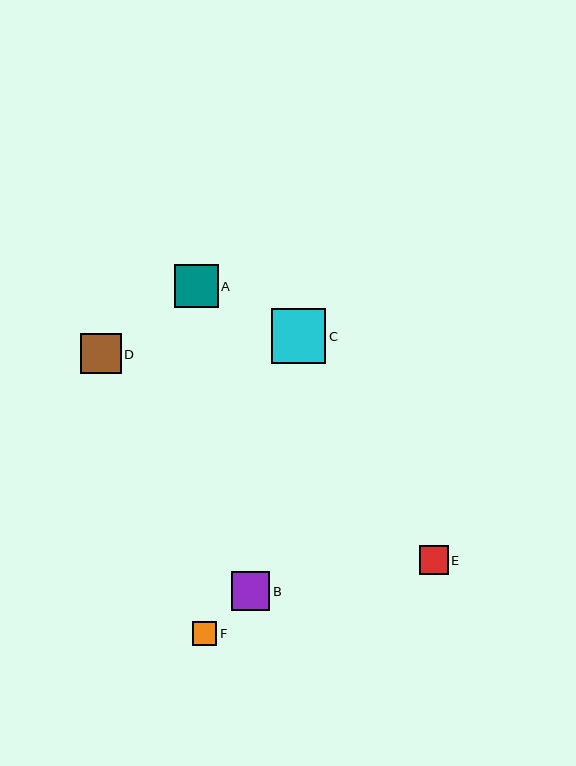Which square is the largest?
Square C is the largest with a size of approximately 55 pixels.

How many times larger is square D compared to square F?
Square D is approximately 1.7 times the size of square F.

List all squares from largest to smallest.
From largest to smallest: C, A, D, B, E, F.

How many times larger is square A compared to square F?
Square A is approximately 1.8 times the size of square F.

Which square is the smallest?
Square F is the smallest with a size of approximately 24 pixels.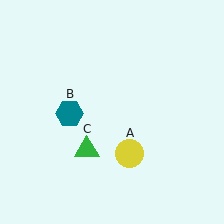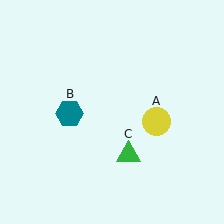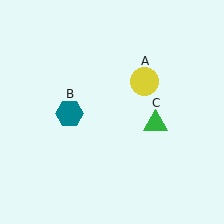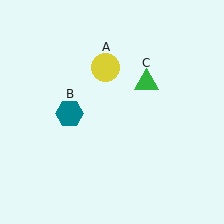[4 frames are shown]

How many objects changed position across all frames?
2 objects changed position: yellow circle (object A), green triangle (object C).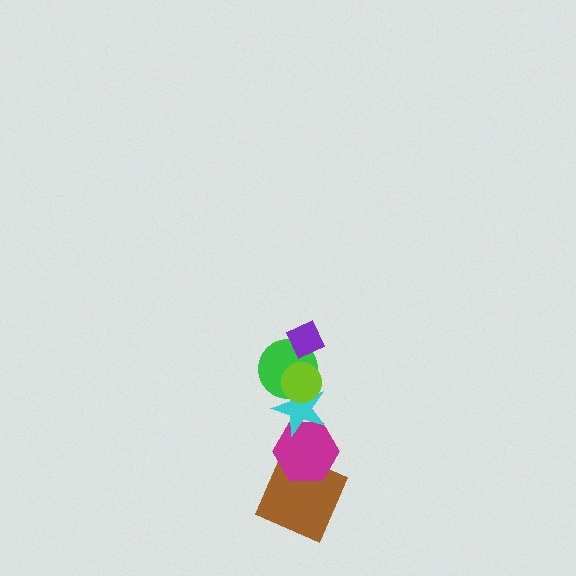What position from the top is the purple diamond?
The purple diamond is 1st from the top.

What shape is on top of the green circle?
The lime circle is on top of the green circle.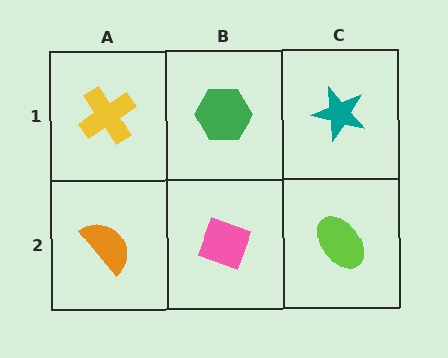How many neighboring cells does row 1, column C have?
2.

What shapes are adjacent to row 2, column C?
A teal star (row 1, column C), a pink diamond (row 2, column B).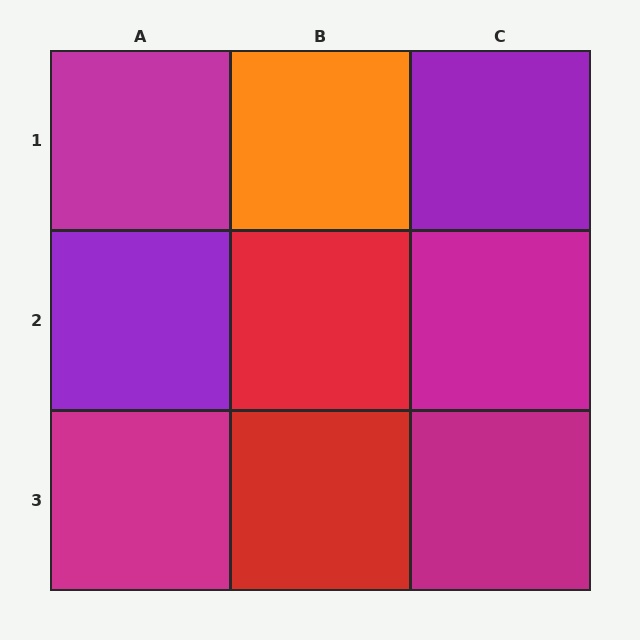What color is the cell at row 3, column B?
Red.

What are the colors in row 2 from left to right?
Purple, red, magenta.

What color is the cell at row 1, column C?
Purple.